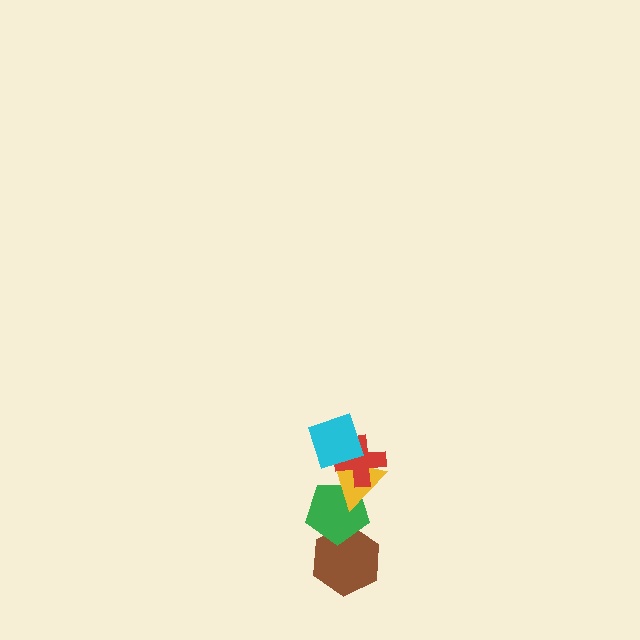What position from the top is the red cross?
The red cross is 2nd from the top.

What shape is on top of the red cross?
The cyan square is on top of the red cross.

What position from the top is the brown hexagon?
The brown hexagon is 5th from the top.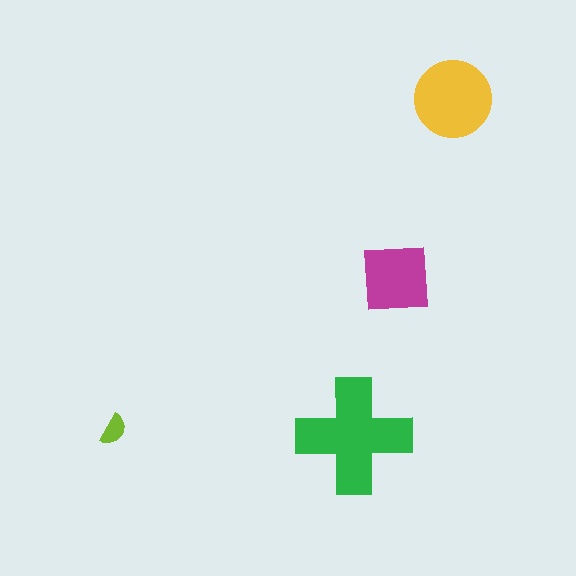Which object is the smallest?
The lime semicircle.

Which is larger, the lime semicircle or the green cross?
The green cross.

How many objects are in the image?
There are 4 objects in the image.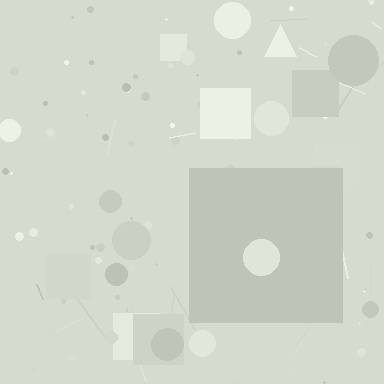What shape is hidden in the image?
A square is hidden in the image.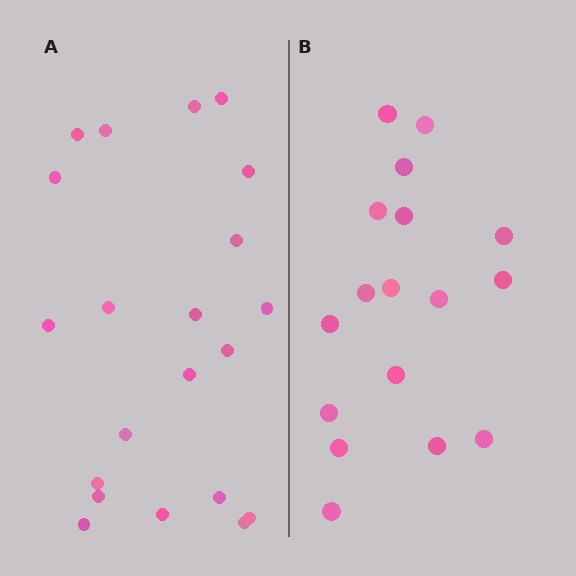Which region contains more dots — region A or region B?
Region A (the left region) has more dots.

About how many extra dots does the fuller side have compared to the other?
Region A has about 4 more dots than region B.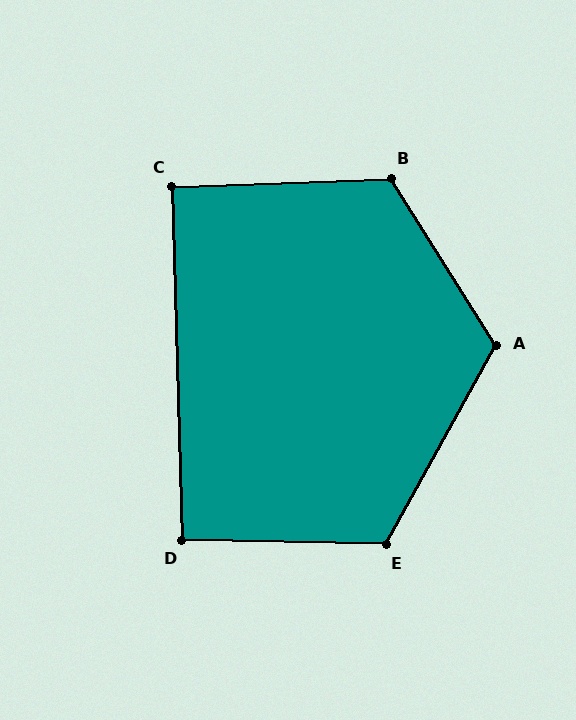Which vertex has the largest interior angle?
B, at approximately 120 degrees.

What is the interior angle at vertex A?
Approximately 119 degrees (obtuse).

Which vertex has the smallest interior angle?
C, at approximately 90 degrees.